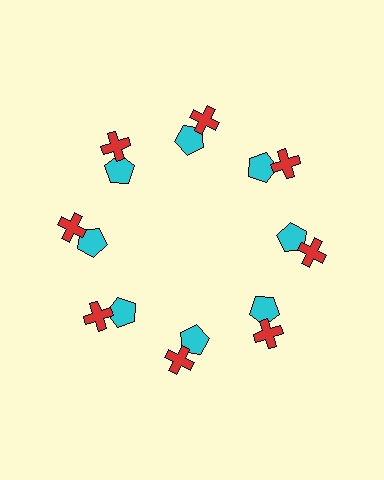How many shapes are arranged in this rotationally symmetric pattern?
There are 16 shapes, arranged in 8 groups of 2.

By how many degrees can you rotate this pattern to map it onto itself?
The pattern maps onto itself every 45 degrees of rotation.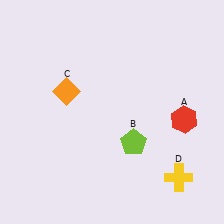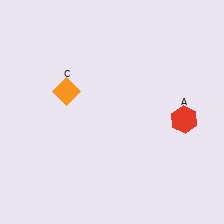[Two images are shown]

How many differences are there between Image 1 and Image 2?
There are 2 differences between the two images.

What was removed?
The yellow cross (D), the lime pentagon (B) were removed in Image 2.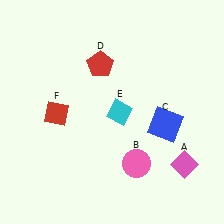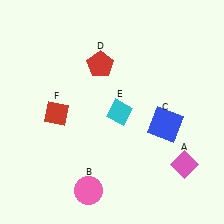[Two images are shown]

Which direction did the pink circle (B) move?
The pink circle (B) moved left.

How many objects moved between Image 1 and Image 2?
1 object moved between the two images.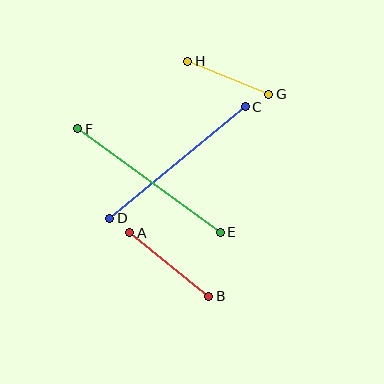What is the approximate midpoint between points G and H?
The midpoint is at approximately (228, 78) pixels.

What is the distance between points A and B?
The distance is approximately 101 pixels.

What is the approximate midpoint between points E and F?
The midpoint is at approximately (149, 181) pixels.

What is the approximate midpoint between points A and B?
The midpoint is at approximately (169, 264) pixels.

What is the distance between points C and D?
The distance is approximately 175 pixels.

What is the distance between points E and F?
The distance is approximately 176 pixels.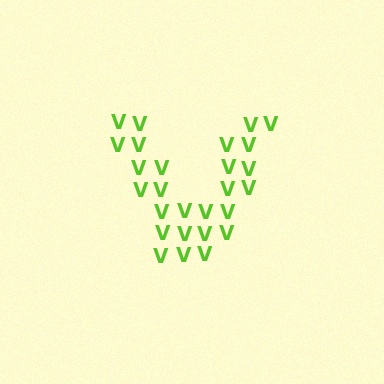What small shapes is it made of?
It is made of small letter V's.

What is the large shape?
The large shape is the letter V.